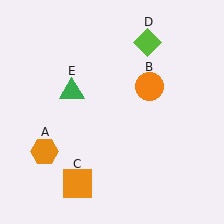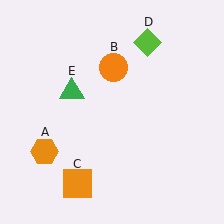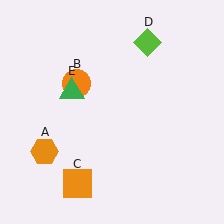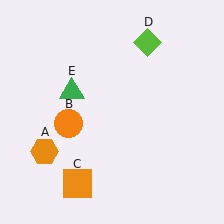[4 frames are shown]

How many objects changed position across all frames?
1 object changed position: orange circle (object B).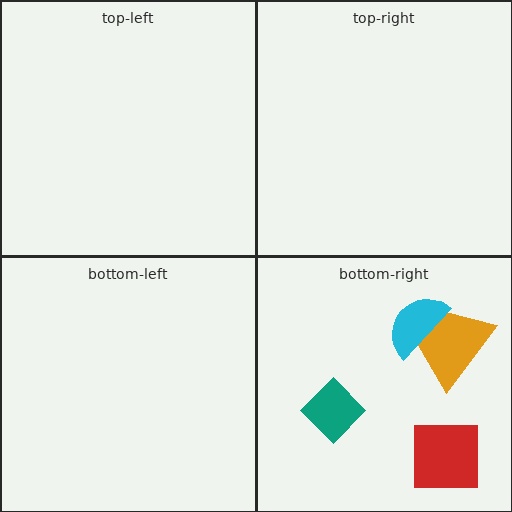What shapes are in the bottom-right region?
The orange trapezoid, the red square, the cyan semicircle, the teal diamond.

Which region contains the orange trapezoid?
The bottom-right region.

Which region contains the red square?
The bottom-right region.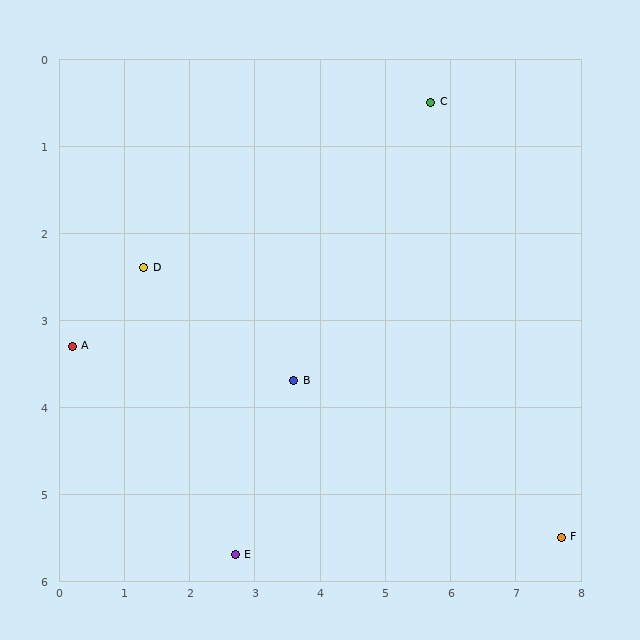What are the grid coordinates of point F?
Point F is at approximately (7.7, 5.5).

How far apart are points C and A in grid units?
Points C and A are about 6.2 grid units apart.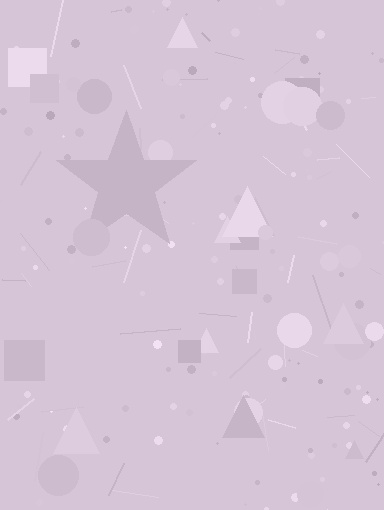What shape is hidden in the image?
A star is hidden in the image.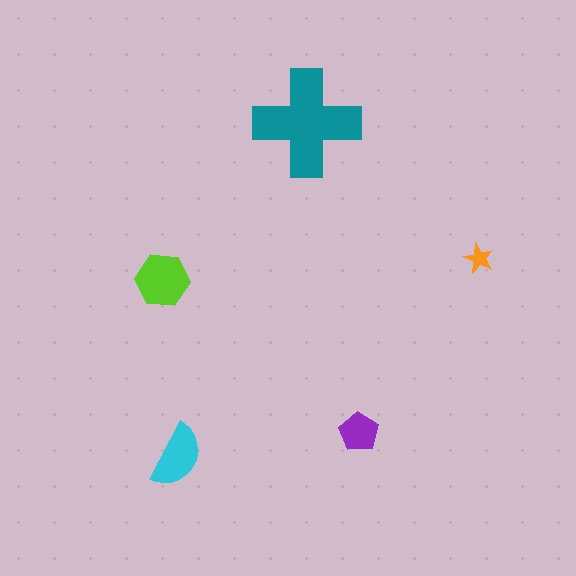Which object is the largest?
The teal cross.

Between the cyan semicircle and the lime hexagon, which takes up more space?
The lime hexagon.